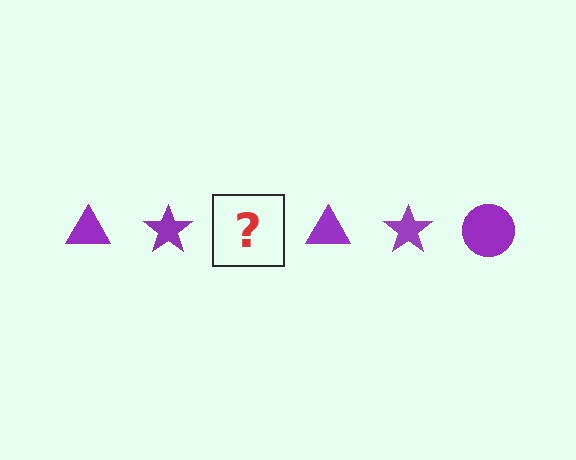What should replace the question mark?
The question mark should be replaced with a purple circle.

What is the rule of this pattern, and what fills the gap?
The rule is that the pattern cycles through triangle, star, circle shapes in purple. The gap should be filled with a purple circle.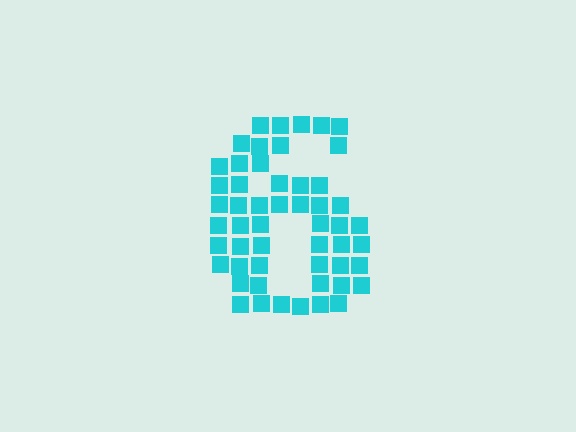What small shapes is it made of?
It is made of small squares.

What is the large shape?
The large shape is the digit 6.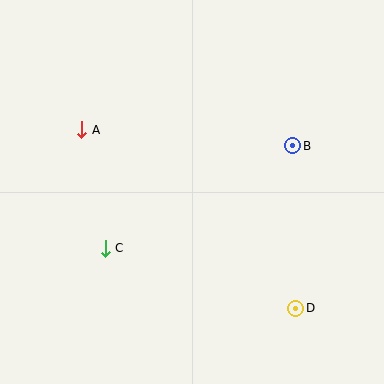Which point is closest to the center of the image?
Point C at (105, 248) is closest to the center.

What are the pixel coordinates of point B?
Point B is at (293, 146).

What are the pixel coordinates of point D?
Point D is at (296, 308).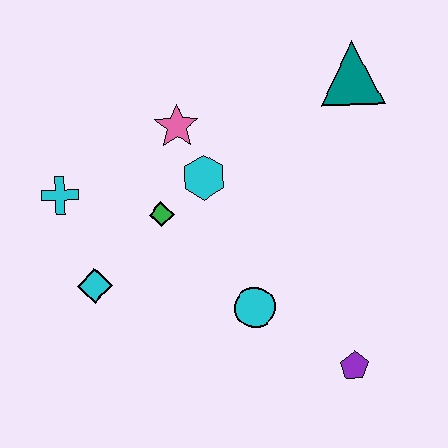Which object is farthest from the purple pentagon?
The cyan cross is farthest from the purple pentagon.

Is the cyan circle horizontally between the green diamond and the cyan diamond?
No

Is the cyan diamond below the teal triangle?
Yes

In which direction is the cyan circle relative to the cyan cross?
The cyan circle is to the right of the cyan cross.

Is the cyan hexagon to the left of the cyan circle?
Yes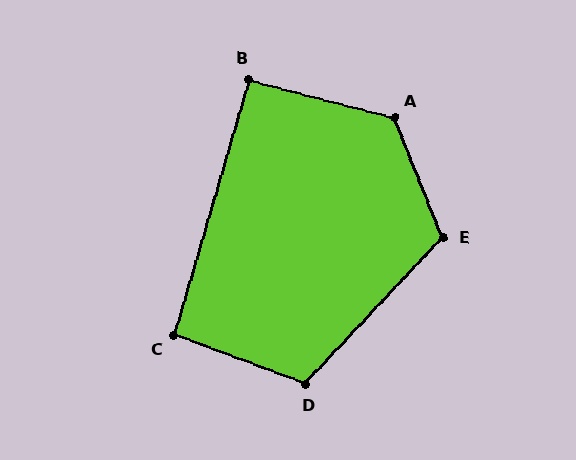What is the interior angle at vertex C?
Approximately 94 degrees (approximately right).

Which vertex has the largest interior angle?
A, at approximately 126 degrees.